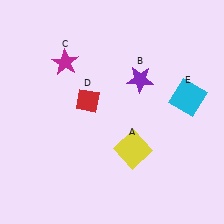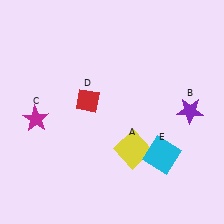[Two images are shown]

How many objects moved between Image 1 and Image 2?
3 objects moved between the two images.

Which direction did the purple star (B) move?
The purple star (B) moved right.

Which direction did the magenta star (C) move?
The magenta star (C) moved down.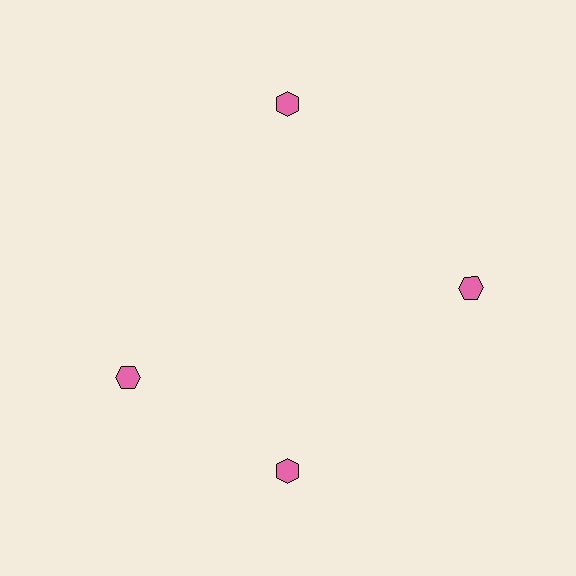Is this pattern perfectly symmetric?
No. The 4 pink hexagons are arranged in a ring, but one element near the 9 o'clock position is rotated out of alignment along the ring, breaking the 4-fold rotational symmetry.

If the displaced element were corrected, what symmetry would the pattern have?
It would have 4-fold rotational symmetry — the pattern would map onto itself every 90 degrees.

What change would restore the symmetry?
The symmetry would be restored by rotating it back into even spacing with its neighbors so that all 4 hexagons sit at equal angles and equal distance from the center.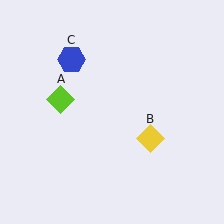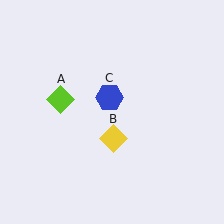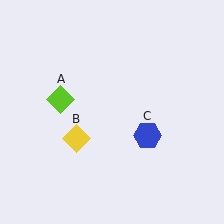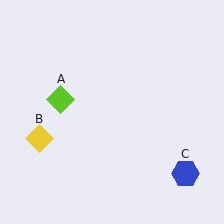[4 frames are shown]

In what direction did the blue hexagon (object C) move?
The blue hexagon (object C) moved down and to the right.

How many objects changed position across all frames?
2 objects changed position: yellow diamond (object B), blue hexagon (object C).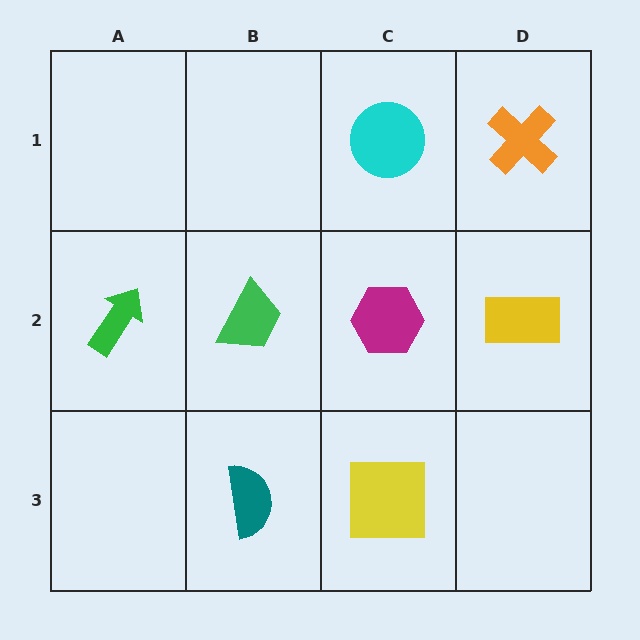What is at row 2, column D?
A yellow rectangle.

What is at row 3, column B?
A teal semicircle.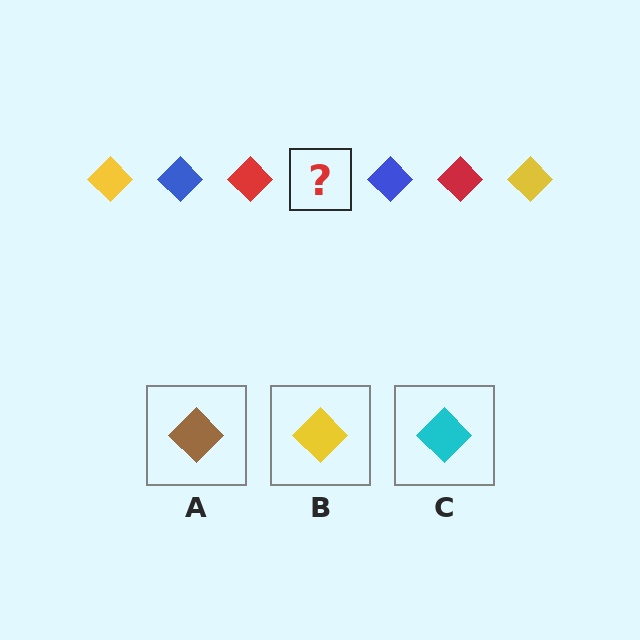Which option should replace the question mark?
Option B.